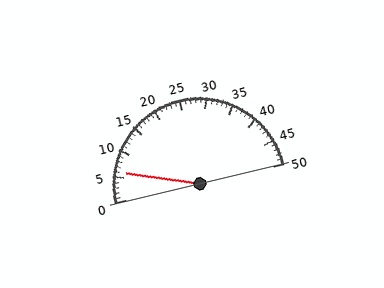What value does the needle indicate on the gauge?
The needle indicates approximately 6.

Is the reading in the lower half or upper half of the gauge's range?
The reading is in the lower half of the range (0 to 50).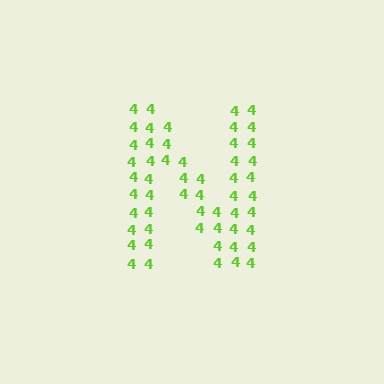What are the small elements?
The small elements are digit 4's.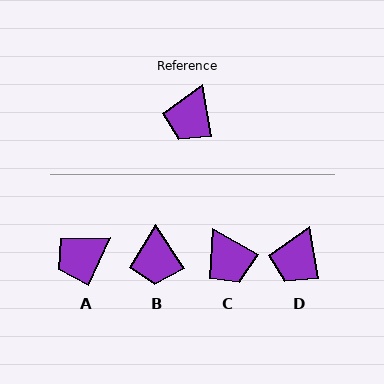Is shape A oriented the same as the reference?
No, it is off by about 34 degrees.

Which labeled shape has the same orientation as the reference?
D.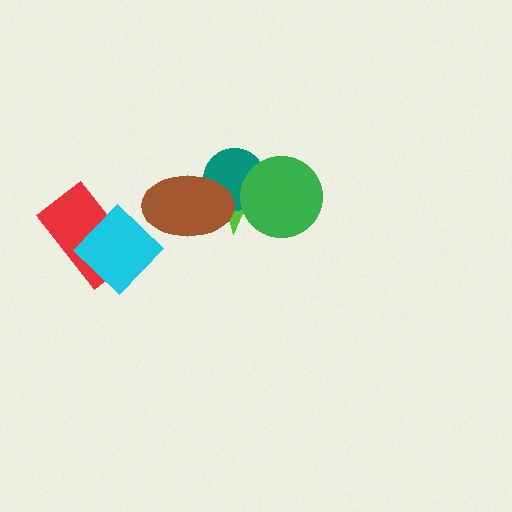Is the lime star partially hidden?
Yes, it is partially covered by another shape.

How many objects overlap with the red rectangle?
1 object overlaps with the red rectangle.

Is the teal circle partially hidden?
Yes, it is partially covered by another shape.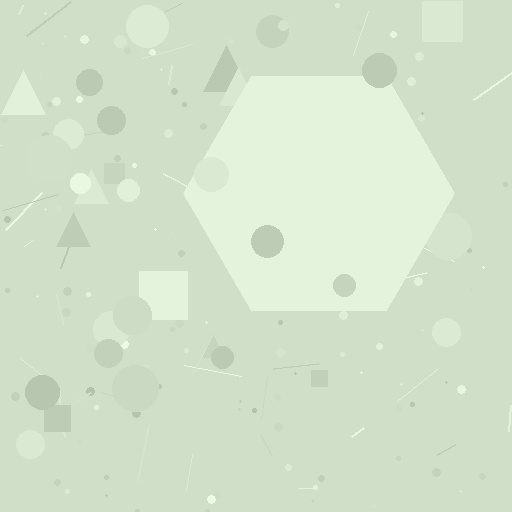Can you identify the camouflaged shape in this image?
The camouflaged shape is a hexagon.